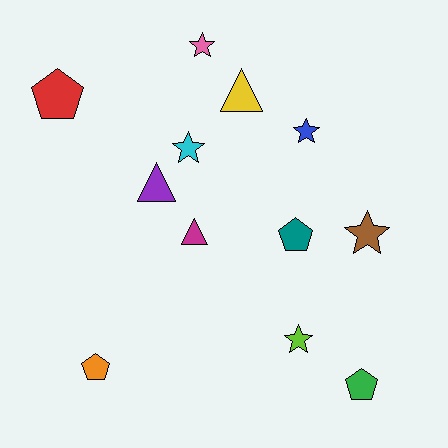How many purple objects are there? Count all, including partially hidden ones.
There is 1 purple object.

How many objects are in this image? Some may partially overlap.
There are 12 objects.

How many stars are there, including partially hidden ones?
There are 5 stars.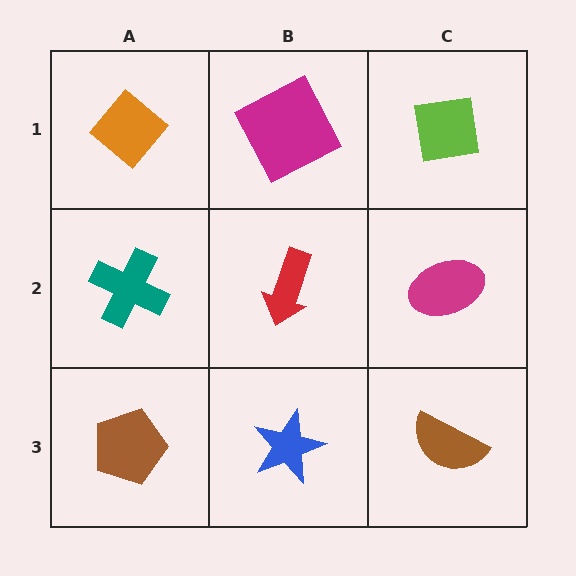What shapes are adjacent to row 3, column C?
A magenta ellipse (row 2, column C), a blue star (row 3, column B).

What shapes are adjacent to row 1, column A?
A teal cross (row 2, column A), a magenta square (row 1, column B).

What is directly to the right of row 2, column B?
A magenta ellipse.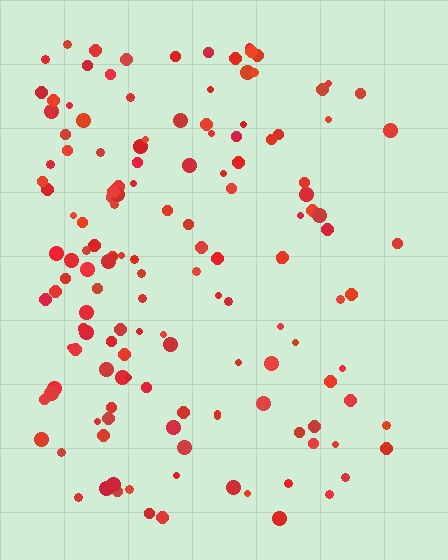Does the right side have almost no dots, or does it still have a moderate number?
Still a moderate number, just noticeably fewer than the left.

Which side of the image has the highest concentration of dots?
The left.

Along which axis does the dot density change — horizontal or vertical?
Horizontal.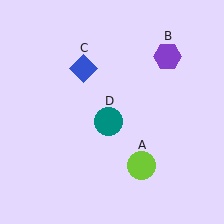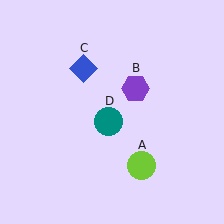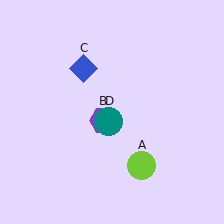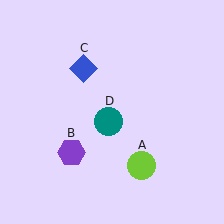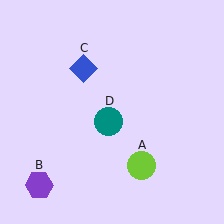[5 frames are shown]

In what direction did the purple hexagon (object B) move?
The purple hexagon (object B) moved down and to the left.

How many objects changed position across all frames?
1 object changed position: purple hexagon (object B).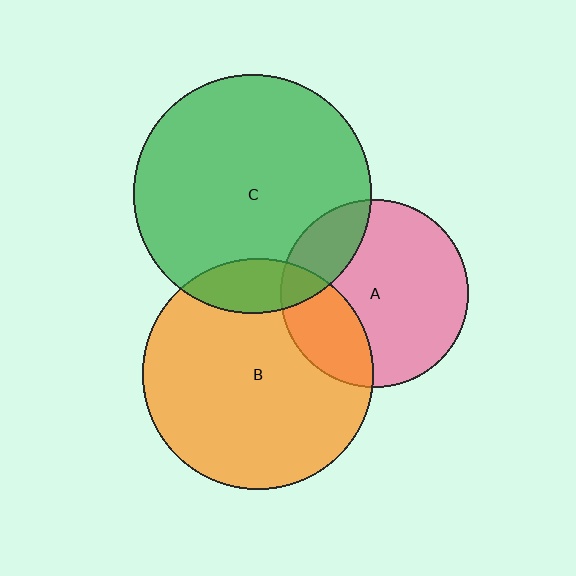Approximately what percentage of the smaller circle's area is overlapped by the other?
Approximately 20%.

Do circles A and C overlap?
Yes.